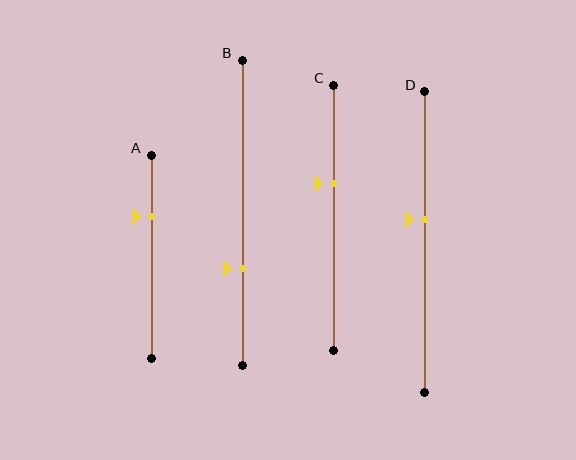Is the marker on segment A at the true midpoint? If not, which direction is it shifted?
No, the marker on segment A is shifted upward by about 20% of the segment length.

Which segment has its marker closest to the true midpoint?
Segment D has its marker closest to the true midpoint.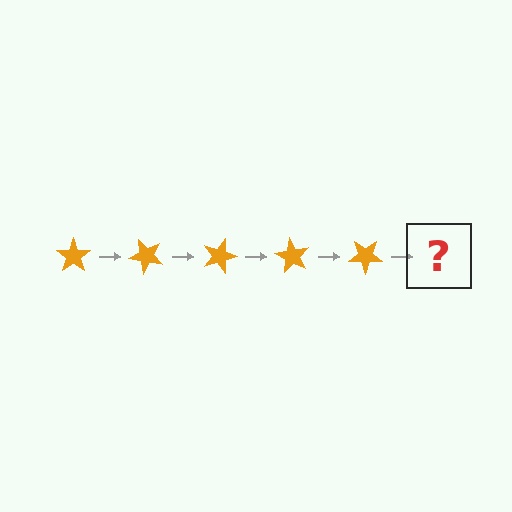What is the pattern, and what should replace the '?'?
The pattern is that the star rotates 45 degrees each step. The '?' should be an orange star rotated 225 degrees.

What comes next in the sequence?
The next element should be an orange star rotated 225 degrees.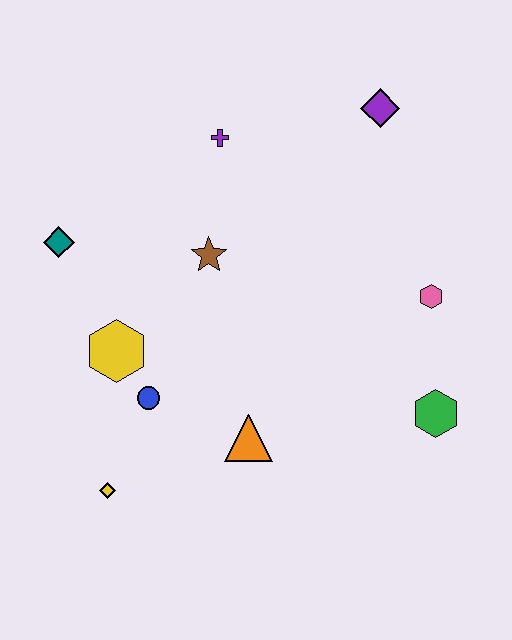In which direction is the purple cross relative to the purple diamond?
The purple cross is to the left of the purple diamond.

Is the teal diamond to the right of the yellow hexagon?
No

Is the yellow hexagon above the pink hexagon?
No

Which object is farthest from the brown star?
The green hexagon is farthest from the brown star.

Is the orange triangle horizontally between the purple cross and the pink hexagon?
Yes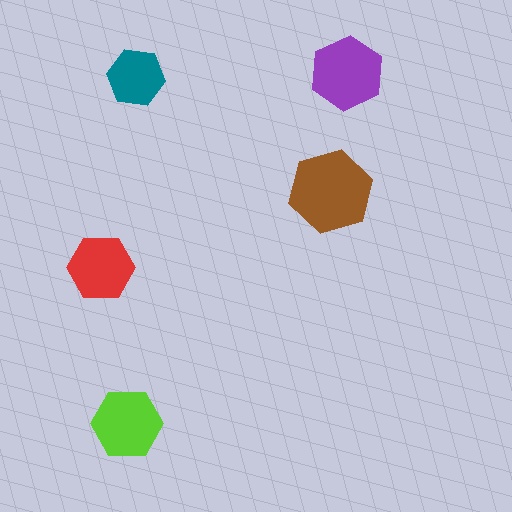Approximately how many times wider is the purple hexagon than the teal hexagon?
About 1.5 times wider.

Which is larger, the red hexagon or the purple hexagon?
The purple one.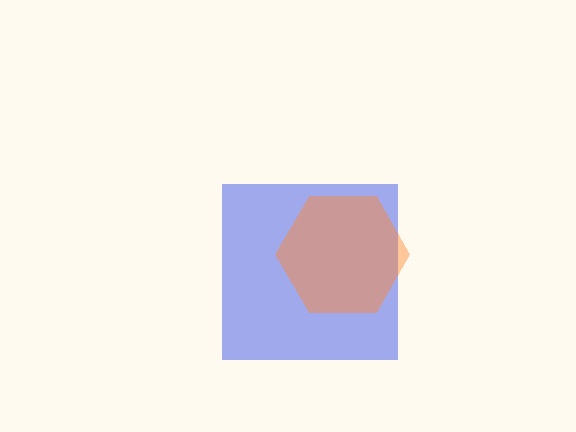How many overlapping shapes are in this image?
There are 2 overlapping shapes in the image.